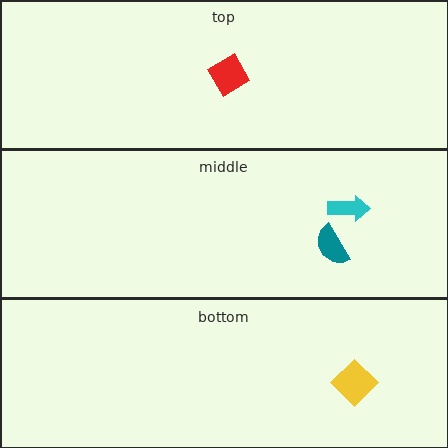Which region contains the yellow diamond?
The bottom region.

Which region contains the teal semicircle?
The middle region.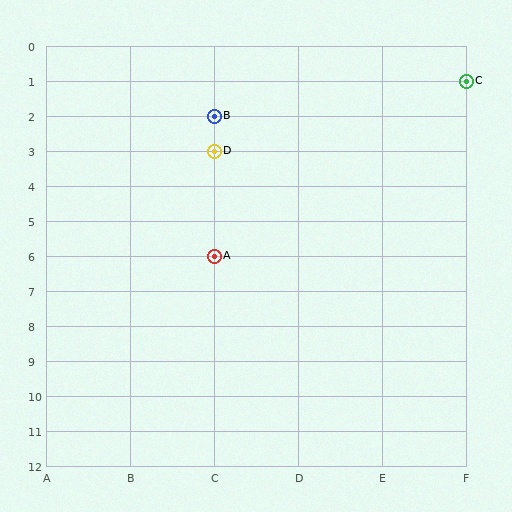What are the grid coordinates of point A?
Point A is at grid coordinates (C, 6).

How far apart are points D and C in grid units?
Points D and C are 3 columns and 2 rows apart (about 3.6 grid units diagonally).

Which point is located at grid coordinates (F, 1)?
Point C is at (F, 1).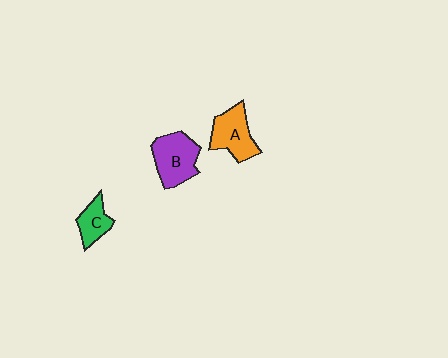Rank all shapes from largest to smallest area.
From largest to smallest: B (purple), A (orange), C (green).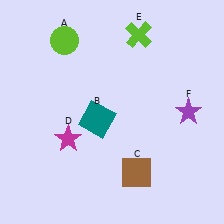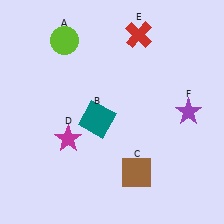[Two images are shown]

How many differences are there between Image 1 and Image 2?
There is 1 difference between the two images.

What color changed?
The cross (E) changed from lime in Image 1 to red in Image 2.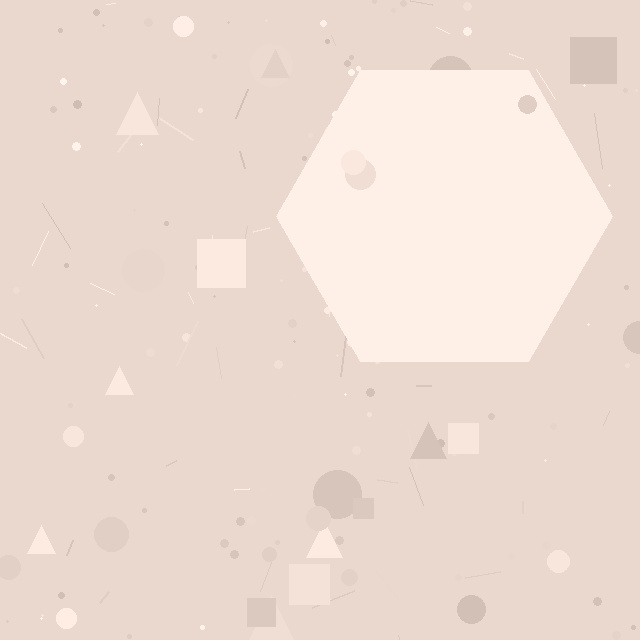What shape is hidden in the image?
A hexagon is hidden in the image.